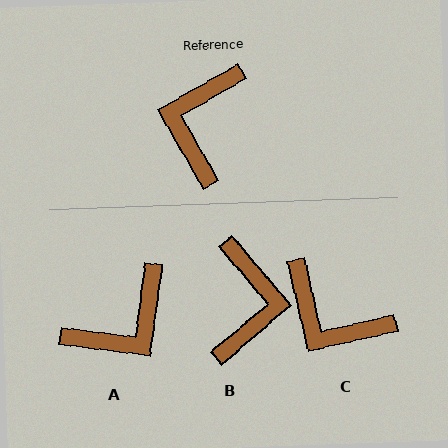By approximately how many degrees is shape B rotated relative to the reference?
Approximately 169 degrees clockwise.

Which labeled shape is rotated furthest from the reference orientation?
B, about 169 degrees away.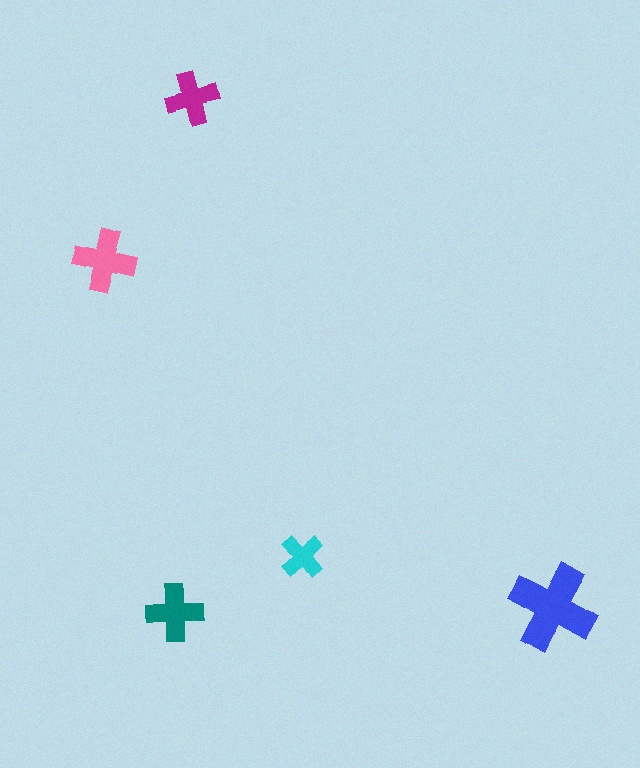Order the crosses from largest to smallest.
the blue one, the pink one, the teal one, the magenta one, the cyan one.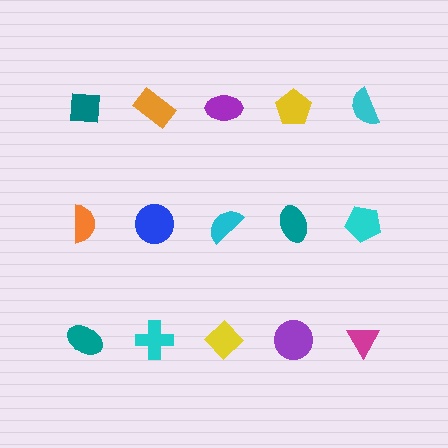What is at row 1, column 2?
An orange rectangle.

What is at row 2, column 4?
A teal ellipse.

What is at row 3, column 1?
A teal ellipse.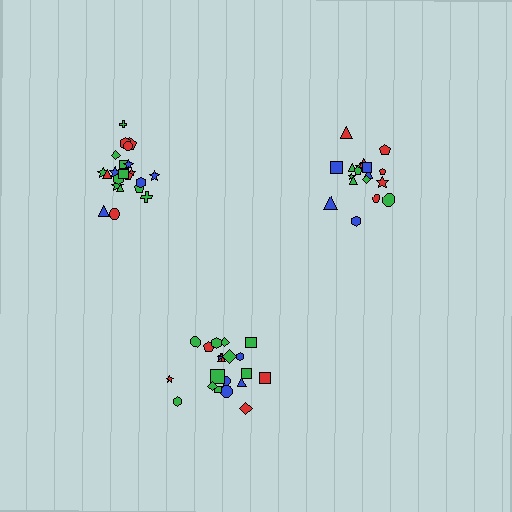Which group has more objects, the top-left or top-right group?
The top-left group.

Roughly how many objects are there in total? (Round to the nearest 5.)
Roughly 60 objects in total.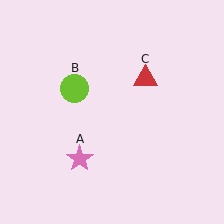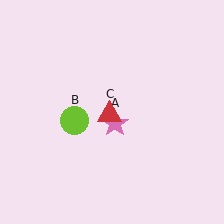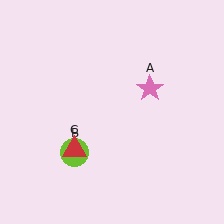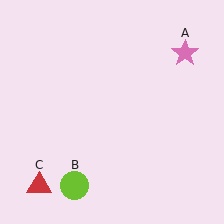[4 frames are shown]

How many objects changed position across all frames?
3 objects changed position: pink star (object A), lime circle (object B), red triangle (object C).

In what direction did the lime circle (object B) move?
The lime circle (object B) moved down.